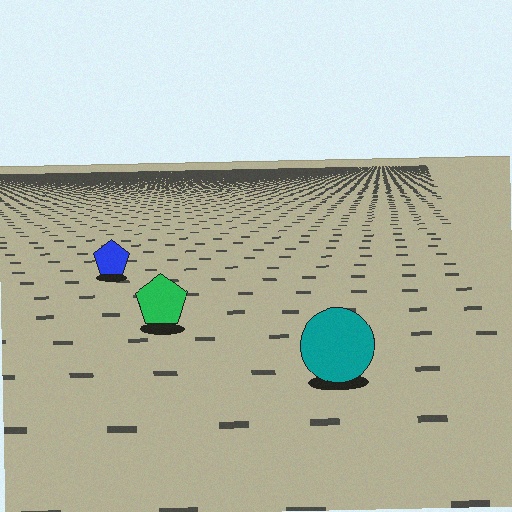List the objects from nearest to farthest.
From nearest to farthest: the teal circle, the green pentagon, the blue pentagon.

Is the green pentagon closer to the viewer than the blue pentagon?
Yes. The green pentagon is closer — you can tell from the texture gradient: the ground texture is coarser near it.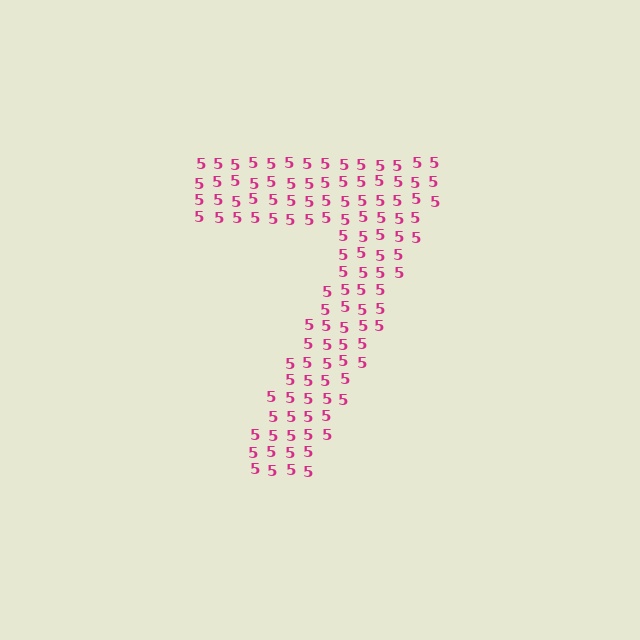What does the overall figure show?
The overall figure shows the digit 7.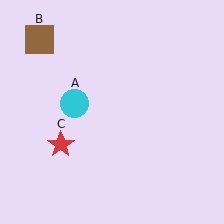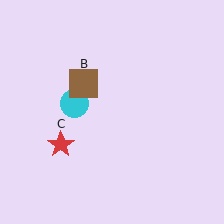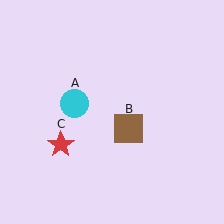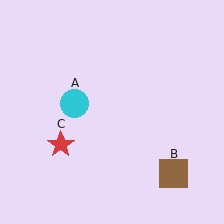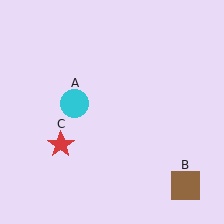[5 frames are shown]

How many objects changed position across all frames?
1 object changed position: brown square (object B).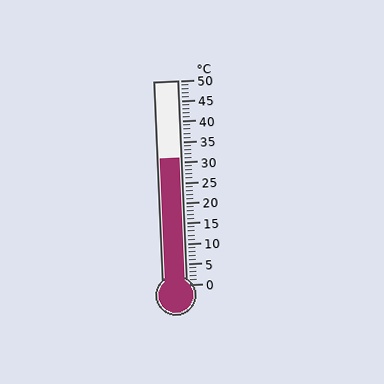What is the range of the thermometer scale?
The thermometer scale ranges from 0°C to 50°C.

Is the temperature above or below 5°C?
The temperature is above 5°C.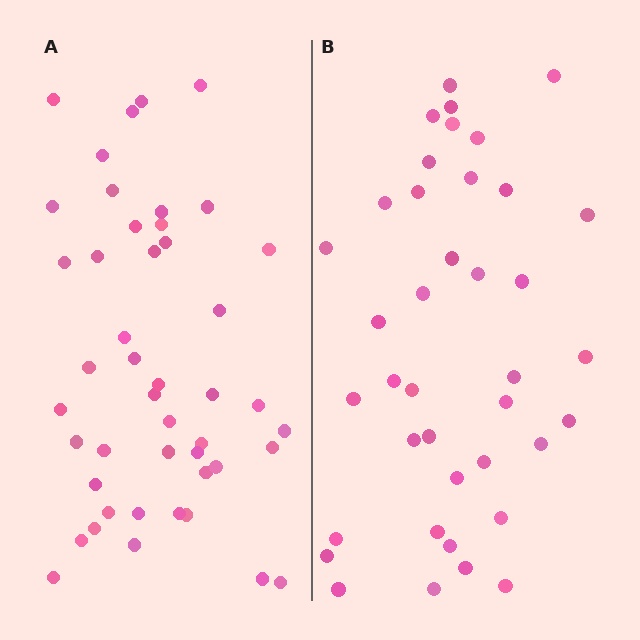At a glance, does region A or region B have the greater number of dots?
Region A (the left region) has more dots.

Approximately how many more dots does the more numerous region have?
Region A has roughly 8 or so more dots than region B.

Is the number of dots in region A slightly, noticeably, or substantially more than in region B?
Region A has only slightly more — the two regions are fairly close. The ratio is roughly 1.2 to 1.